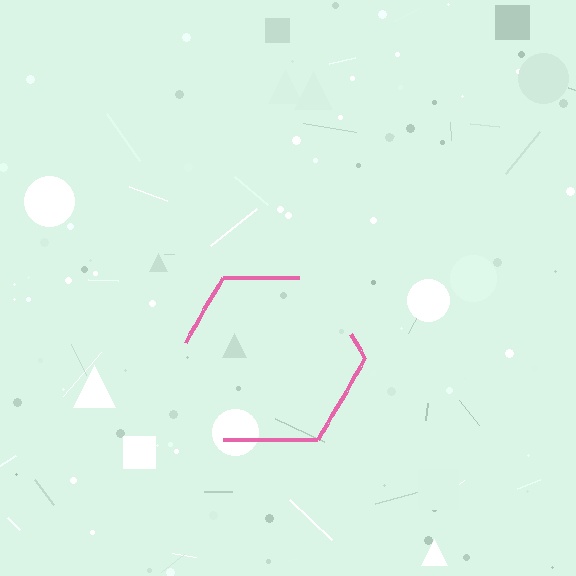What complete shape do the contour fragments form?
The contour fragments form a hexagon.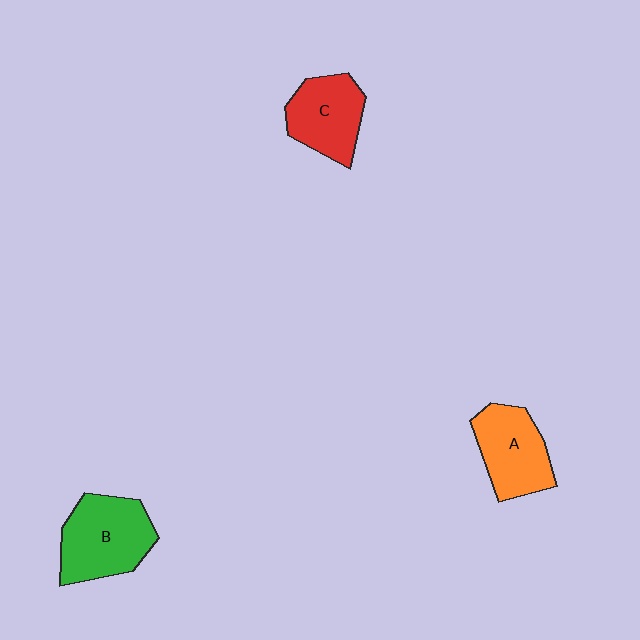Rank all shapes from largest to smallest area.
From largest to smallest: B (green), A (orange), C (red).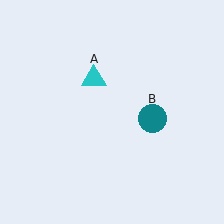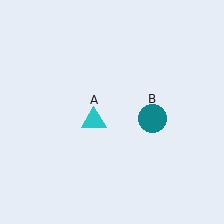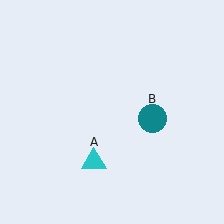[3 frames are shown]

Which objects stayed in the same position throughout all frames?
Teal circle (object B) remained stationary.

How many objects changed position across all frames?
1 object changed position: cyan triangle (object A).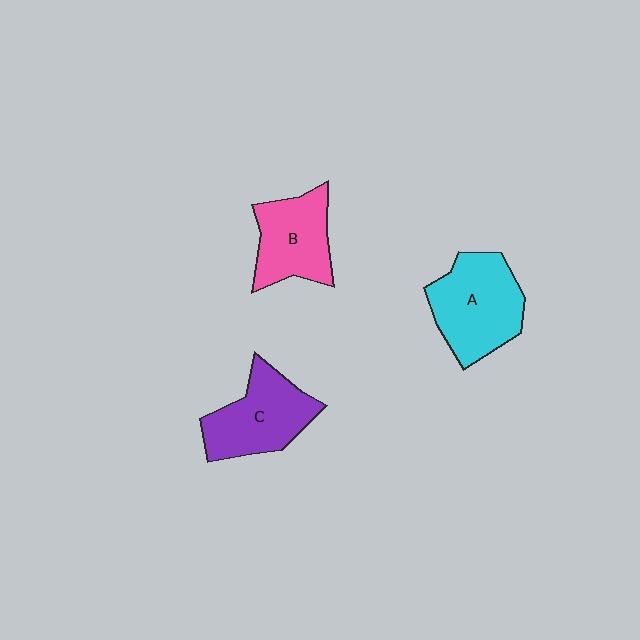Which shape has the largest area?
Shape A (cyan).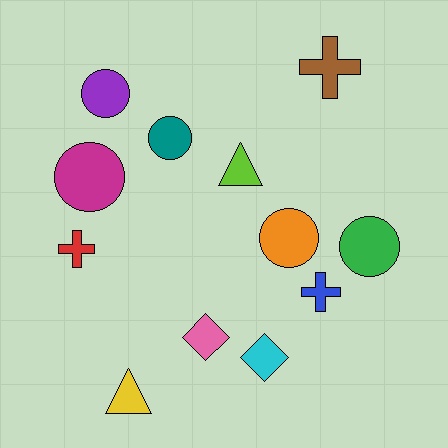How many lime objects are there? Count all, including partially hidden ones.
There is 1 lime object.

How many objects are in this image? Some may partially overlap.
There are 12 objects.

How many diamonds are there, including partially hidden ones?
There are 2 diamonds.